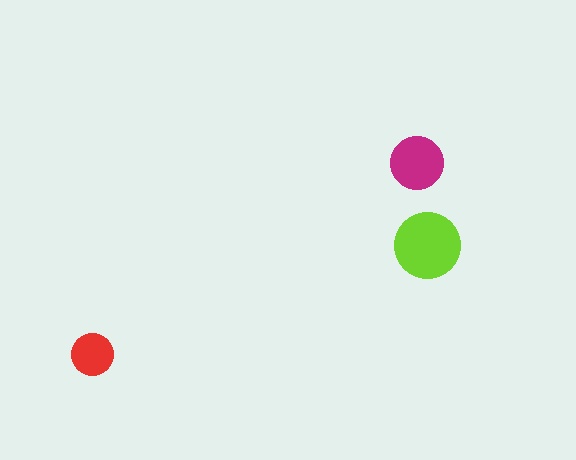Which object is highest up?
The magenta circle is topmost.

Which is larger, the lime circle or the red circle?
The lime one.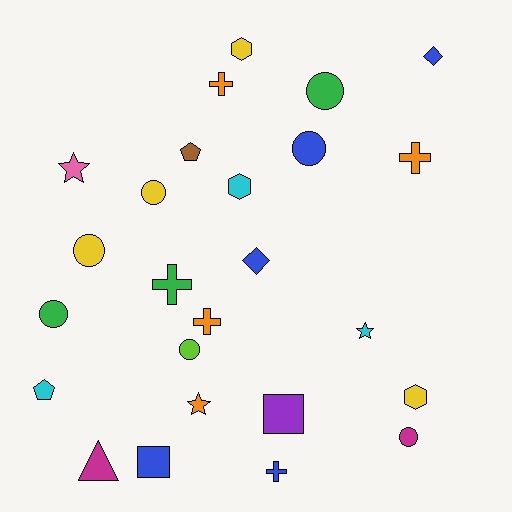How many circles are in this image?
There are 7 circles.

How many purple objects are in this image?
There is 1 purple object.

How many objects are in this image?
There are 25 objects.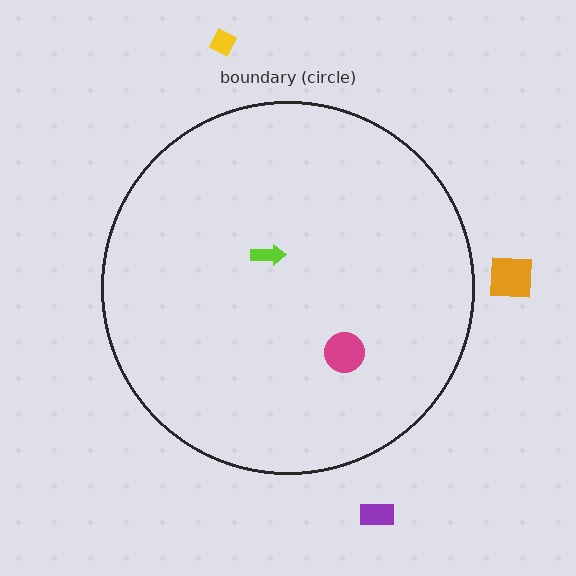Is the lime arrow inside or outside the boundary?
Inside.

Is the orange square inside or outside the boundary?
Outside.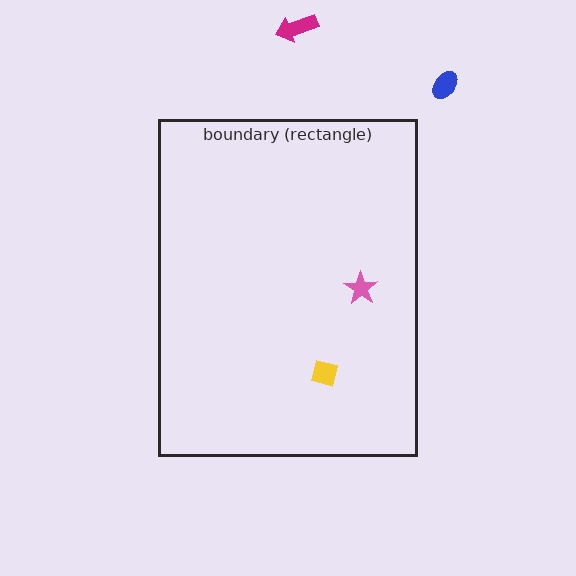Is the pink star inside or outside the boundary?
Inside.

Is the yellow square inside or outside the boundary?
Inside.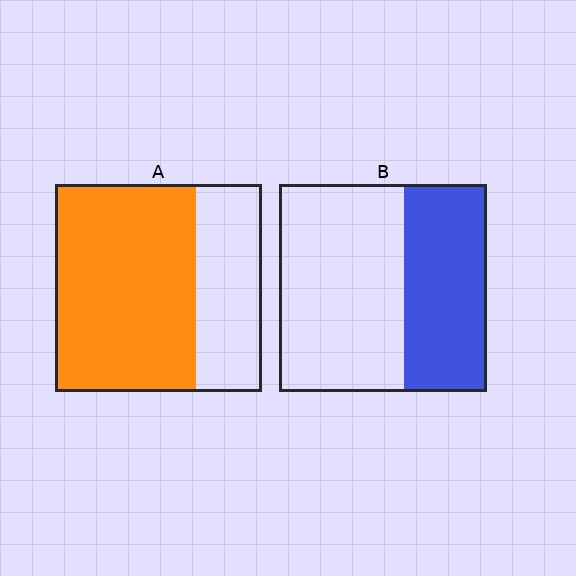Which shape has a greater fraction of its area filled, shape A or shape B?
Shape A.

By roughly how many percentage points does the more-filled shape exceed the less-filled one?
By roughly 30 percentage points (A over B).